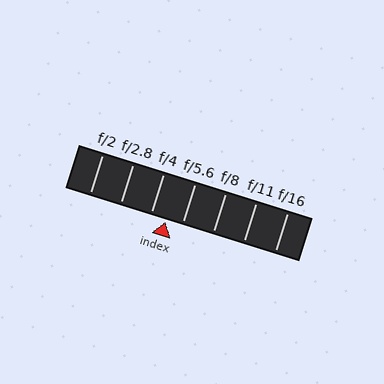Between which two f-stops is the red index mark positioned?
The index mark is between f/4 and f/5.6.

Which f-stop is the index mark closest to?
The index mark is closest to f/4.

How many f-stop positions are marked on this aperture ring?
There are 7 f-stop positions marked.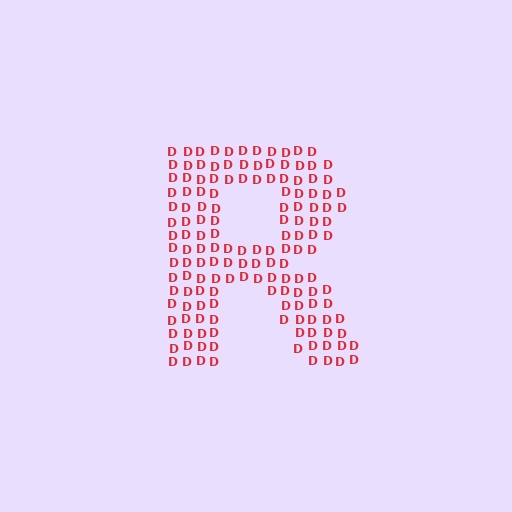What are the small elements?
The small elements are letter D's.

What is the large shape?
The large shape is the letter R.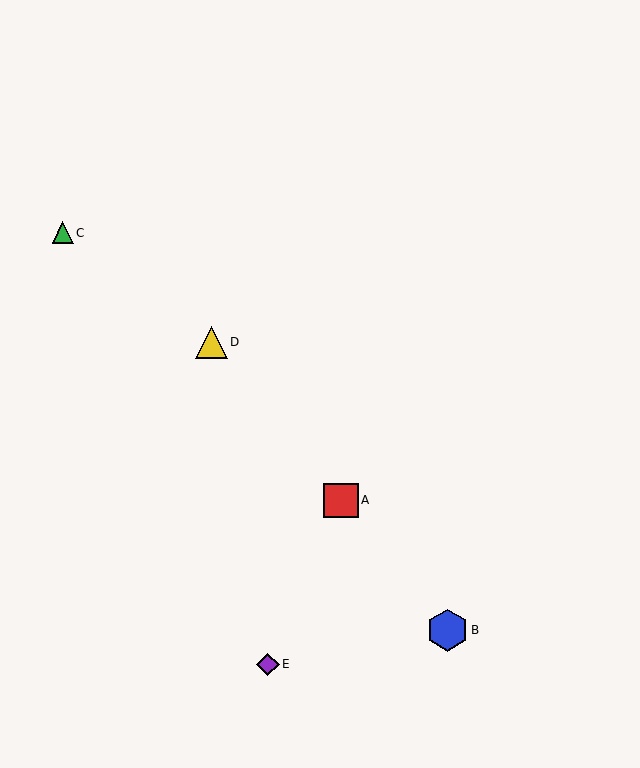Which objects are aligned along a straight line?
Objects A, B, D are aligned along a straight line.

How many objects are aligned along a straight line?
3 objects (A, B, D) are aligned along a straight line.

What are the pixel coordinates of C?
Object C is at (63, 233).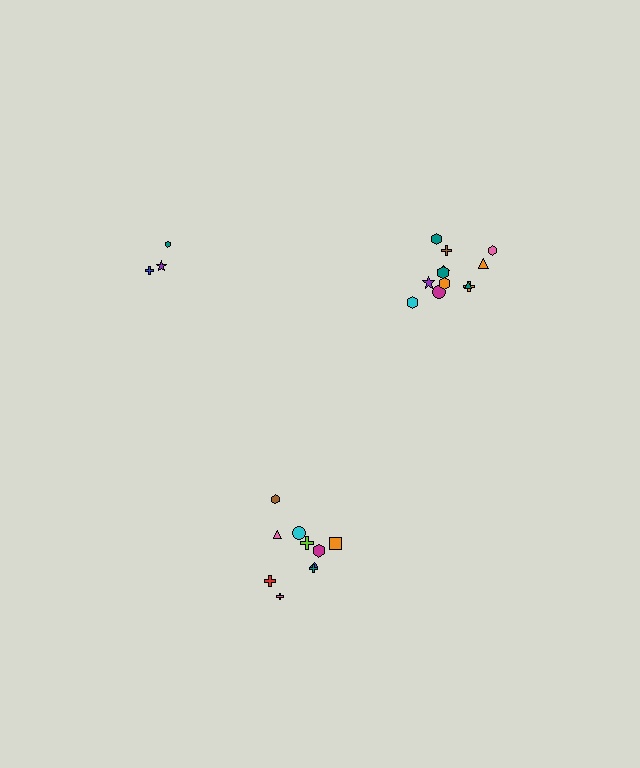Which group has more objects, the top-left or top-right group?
The top-right group.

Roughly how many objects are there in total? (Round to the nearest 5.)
Roughly 25 objects in total.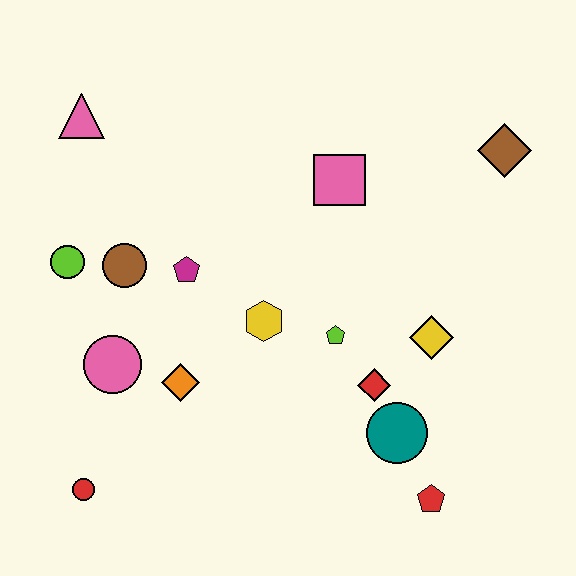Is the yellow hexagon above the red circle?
Yes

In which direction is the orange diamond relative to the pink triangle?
The orange diamond is below the pink triangle.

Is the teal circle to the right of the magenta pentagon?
Yes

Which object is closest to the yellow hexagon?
The lime pentagon is closest to the yellow hexagon.